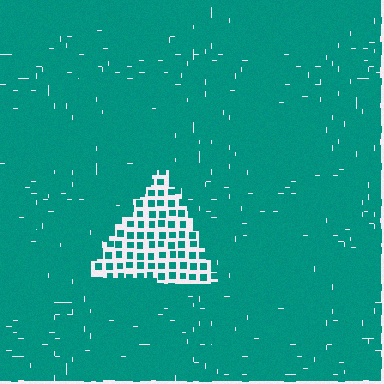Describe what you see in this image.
The image contains small teal elements arranged at two different densities. A triangle-shaped region is visible where the elements are less densely packed than the surrounding area.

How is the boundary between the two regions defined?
The boundary is defined by a change in element density (approximately 3.0x ratio). All elements are the same color, size, and shape.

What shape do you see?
I see a triangle.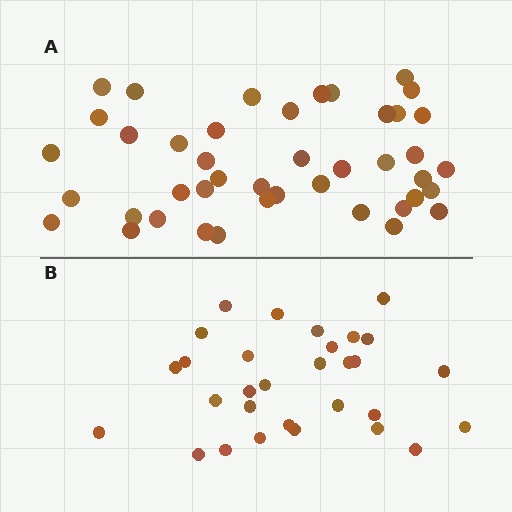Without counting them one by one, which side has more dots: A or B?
Region A (the top region) has more dots.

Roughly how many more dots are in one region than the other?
Region A has approximately 15 more dots than region B.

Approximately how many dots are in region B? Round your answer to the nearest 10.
About 30 dots.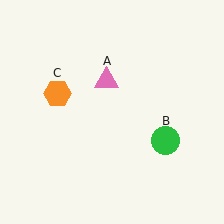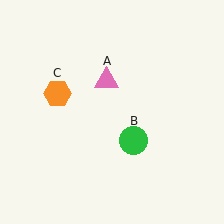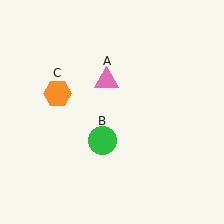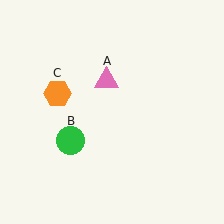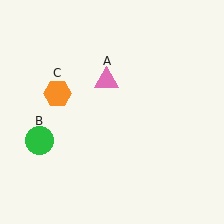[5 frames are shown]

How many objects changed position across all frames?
1 object changed position: green circle (object B).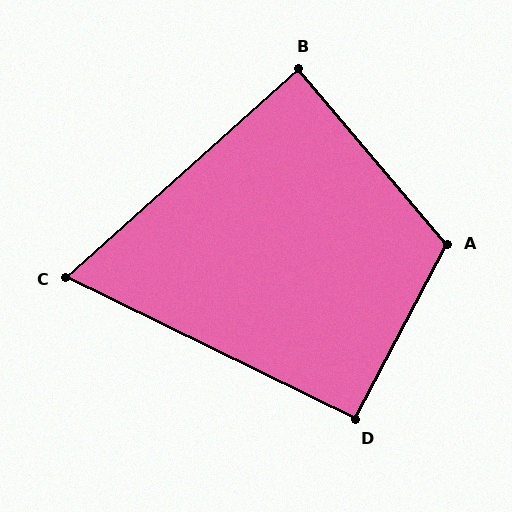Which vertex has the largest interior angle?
A, at approximately 112 degrees.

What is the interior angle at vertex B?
Approximately 88 degrees (approximately right).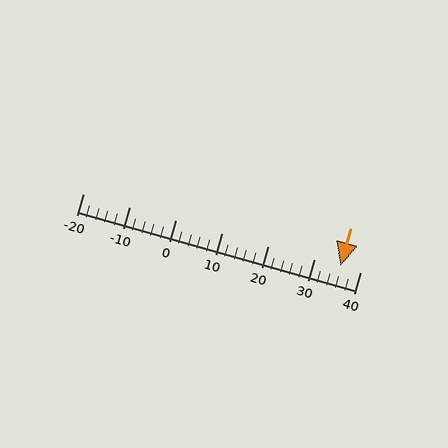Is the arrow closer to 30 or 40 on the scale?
The arrow is closer to 40.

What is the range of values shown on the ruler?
The ruler shows values from -20 to 40.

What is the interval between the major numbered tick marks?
The major tick marks are spaced 10 units apart.